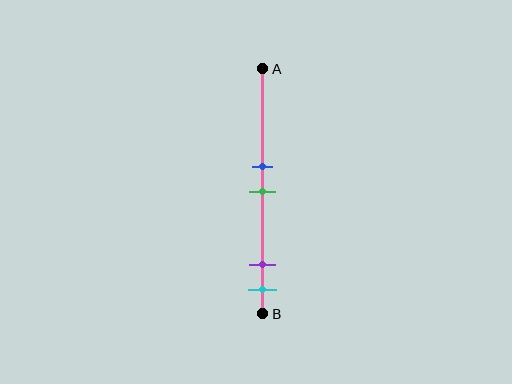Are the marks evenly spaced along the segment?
No, the marks are not evenly spaced.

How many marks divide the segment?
There are 4 marks dividing the segment.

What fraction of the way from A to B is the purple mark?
The purple mark is approximately 80% (0.8) of the way from A to B.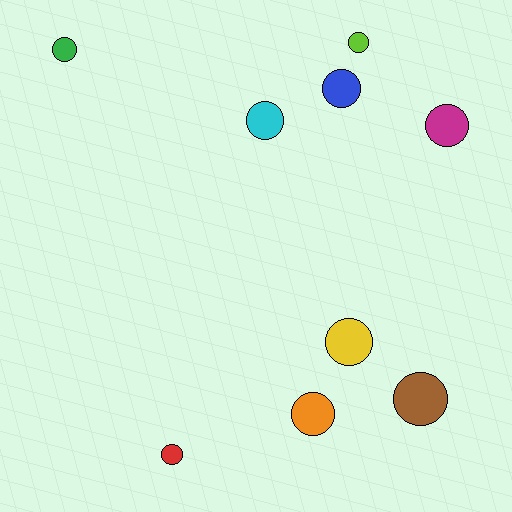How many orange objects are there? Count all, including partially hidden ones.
There is 1 orange object.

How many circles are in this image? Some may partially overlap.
There are 9 circles.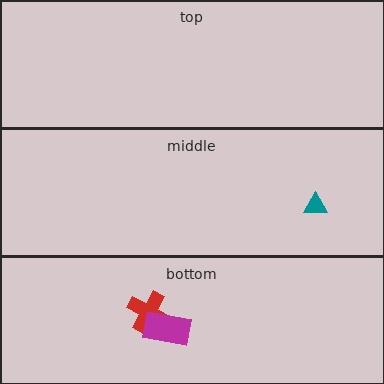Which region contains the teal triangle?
The middle region.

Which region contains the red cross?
The bottom region.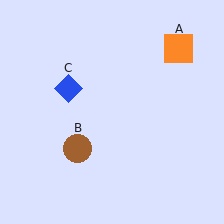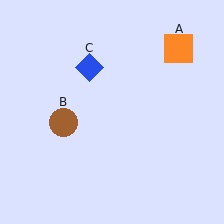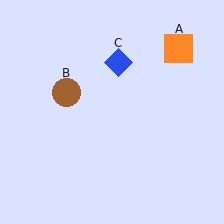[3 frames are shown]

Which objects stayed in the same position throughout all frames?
Orange square (object A) remained stationary.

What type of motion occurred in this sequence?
The brown circle (object B), blue diamond (object C) rotated clockwise around the center of the scene.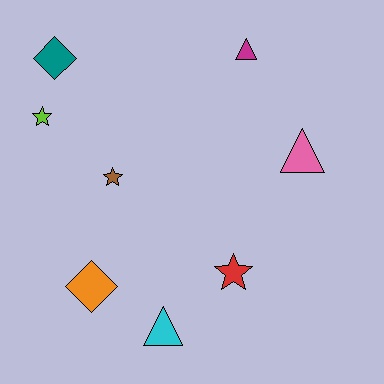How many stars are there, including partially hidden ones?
There are 3 stars.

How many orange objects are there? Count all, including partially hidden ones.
There is 1 orange object.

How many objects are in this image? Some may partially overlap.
There are 8 objects.